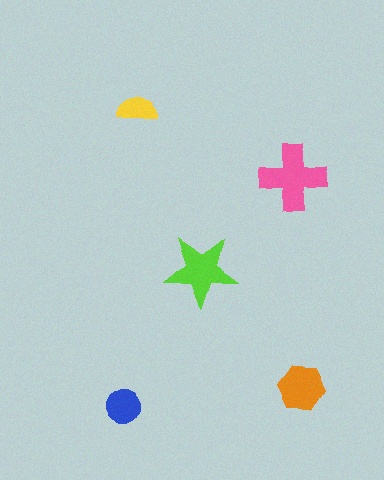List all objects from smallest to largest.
The yellow semicircle, the blue circle, the orange hexagon, the lime star, the pink cross.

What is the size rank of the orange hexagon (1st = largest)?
3rd.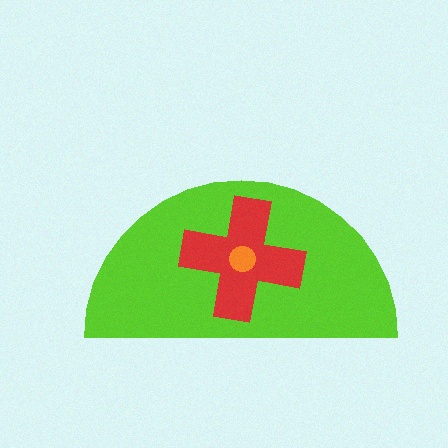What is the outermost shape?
The lime semicircle.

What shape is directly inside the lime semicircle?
The red cross.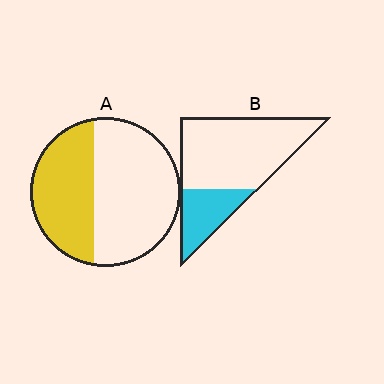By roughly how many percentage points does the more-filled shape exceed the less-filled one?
By roughly 15 percentage points (A over B).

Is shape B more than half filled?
No.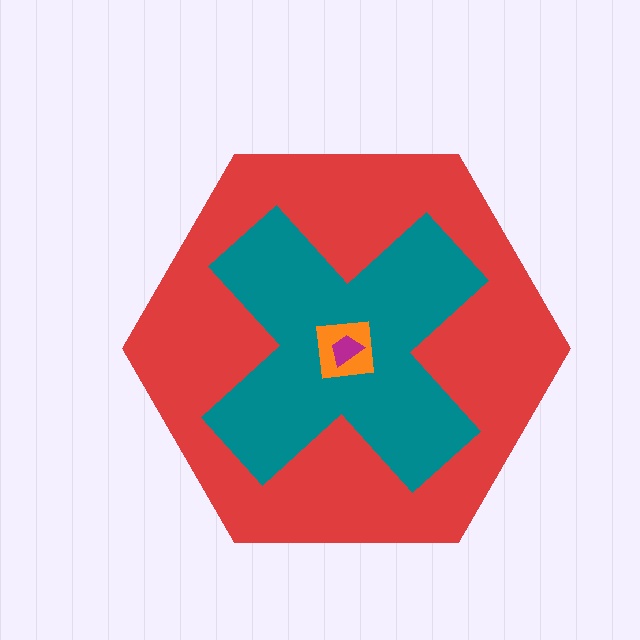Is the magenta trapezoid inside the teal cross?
Yes.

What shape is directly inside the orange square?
The magenta trapezoid.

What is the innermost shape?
The magenta trapezoid.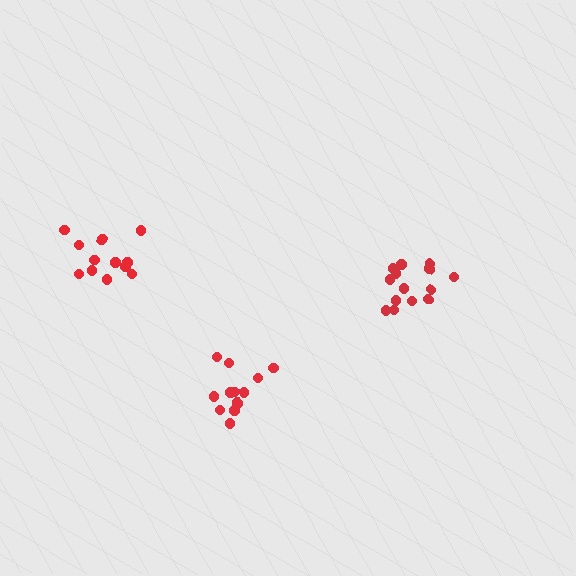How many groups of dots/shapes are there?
There are 3 groups.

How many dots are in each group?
Group 1: 14 dots, Group 2: 13 dots, Group 3: 12 dots (39 total).